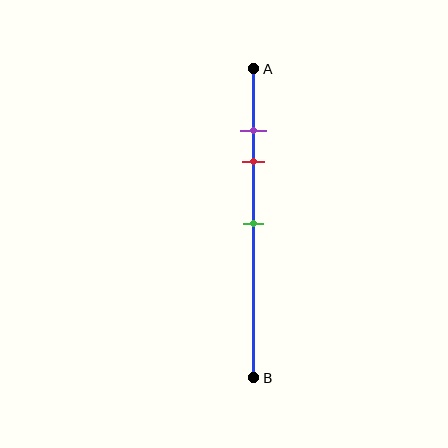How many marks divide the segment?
There are 3 marks dividing the segment.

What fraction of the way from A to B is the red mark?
The red mark is approximately 30% (0.3) of the way from A to B.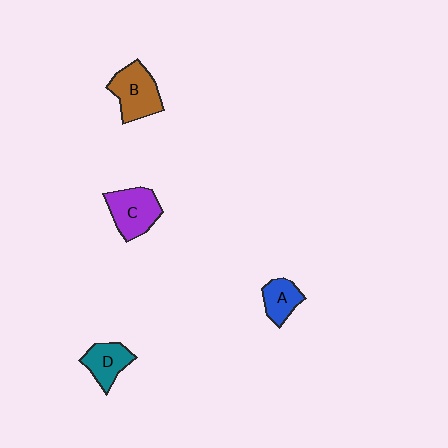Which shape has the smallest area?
Shape A (blue).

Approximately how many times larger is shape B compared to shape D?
Approximately 1.4 times.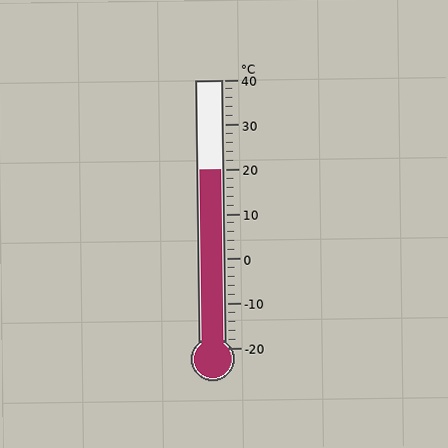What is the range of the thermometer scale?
The thermometer scale ranges from -20°C to 40°C.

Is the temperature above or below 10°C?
The temperature is above 10°C.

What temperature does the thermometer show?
The thermometer shows approximately 20°C.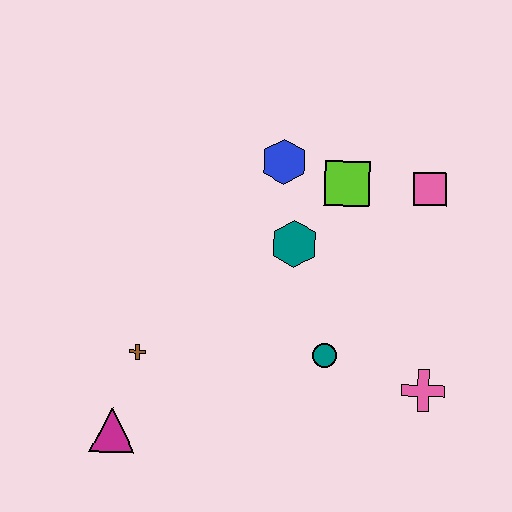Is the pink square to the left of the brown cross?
No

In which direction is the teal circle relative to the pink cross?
The teal circle is to the left of the pink cross.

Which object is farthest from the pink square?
The magenta triangle is farthest from the pink square.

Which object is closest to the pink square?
The lime square is closest to the pink square.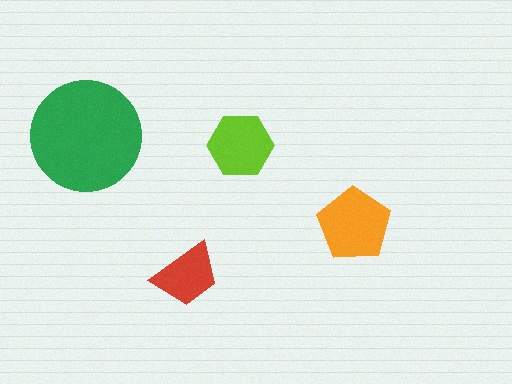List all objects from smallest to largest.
The red trapezoid, the lime hexagon, the orange pentagon, the green circle.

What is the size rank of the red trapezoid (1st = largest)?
4th.